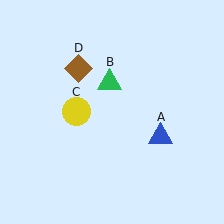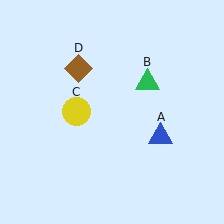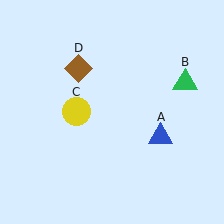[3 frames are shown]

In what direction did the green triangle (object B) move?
The green triangle (object B) moved right.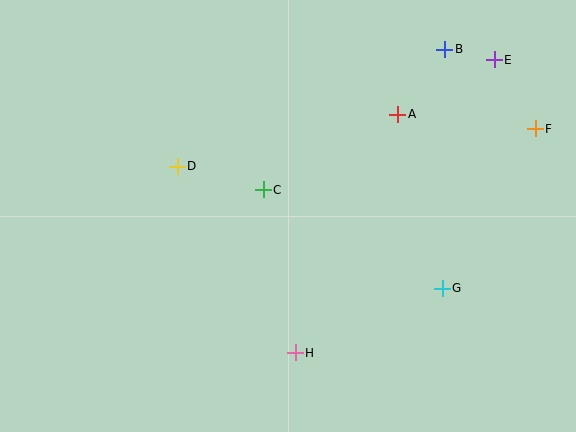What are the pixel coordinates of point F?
Point F is at (535, 129).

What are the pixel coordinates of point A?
Point A is at (398, 114).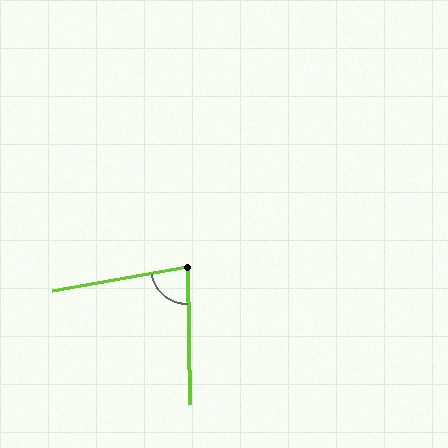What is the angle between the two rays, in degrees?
Approximately 81 degrees.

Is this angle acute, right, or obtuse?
It is acute.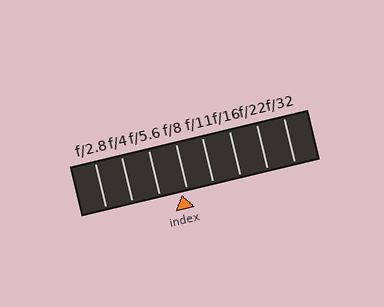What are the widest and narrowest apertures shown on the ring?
The widest aperture shown is f/2.8 and the narrowest is f/32.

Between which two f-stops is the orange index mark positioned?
The index mark is between f/5.6 and f/8.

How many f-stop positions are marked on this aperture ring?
There are 8 f-stop positions marked.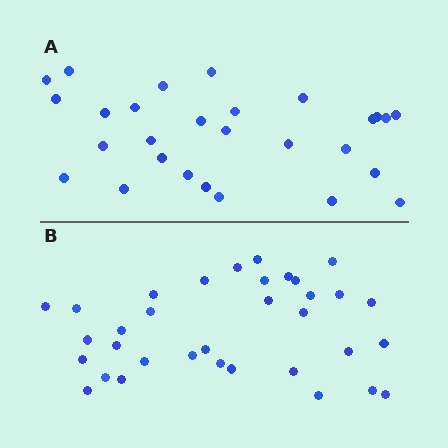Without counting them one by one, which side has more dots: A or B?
Region B (the bottom region) has more dots.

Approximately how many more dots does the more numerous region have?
Region B has about 6 more dots than region A.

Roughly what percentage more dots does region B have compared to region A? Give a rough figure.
About 20% more.